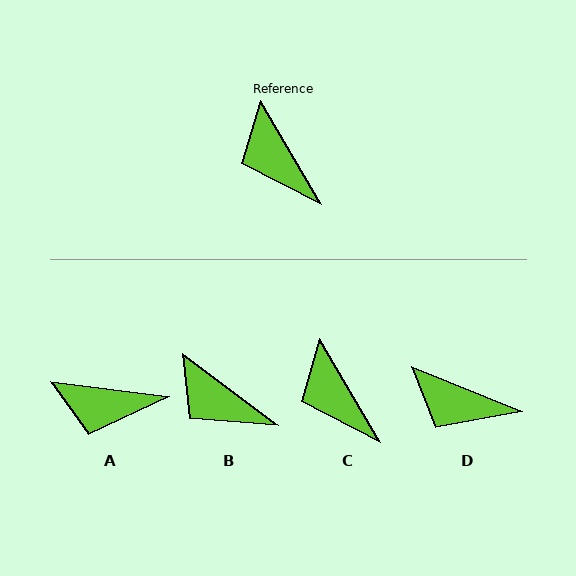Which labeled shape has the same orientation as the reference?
C.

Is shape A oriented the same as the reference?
No, it is off by about 52 degrees.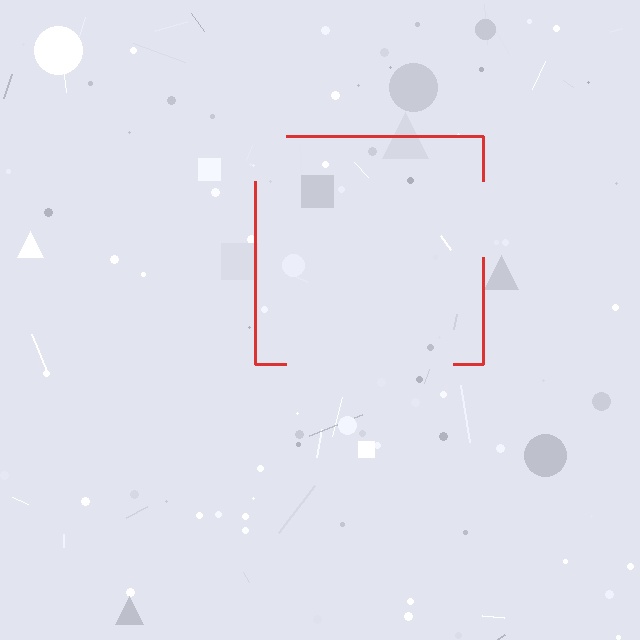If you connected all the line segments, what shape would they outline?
They would outline a square.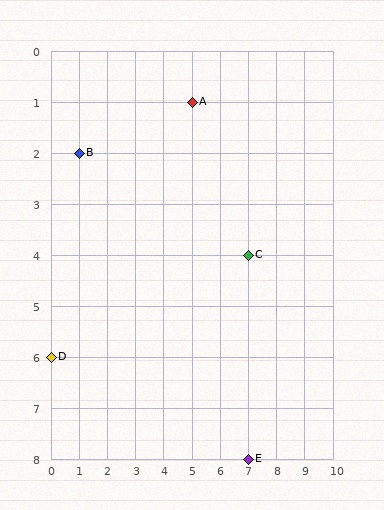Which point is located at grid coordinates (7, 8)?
Point E is at (7, 8).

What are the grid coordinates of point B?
Point B is at grid coordinates (1, 2).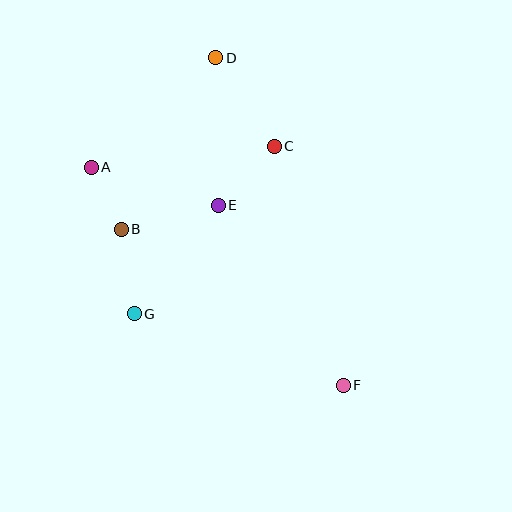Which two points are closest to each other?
Points A and B are closest to each other.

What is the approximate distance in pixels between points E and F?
The distance between E and F is approximately 219 pixels.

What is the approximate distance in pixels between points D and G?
The distance between D and G is approximately 269 pixels.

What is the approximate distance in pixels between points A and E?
The distance between A and E is approximately 133 pixels.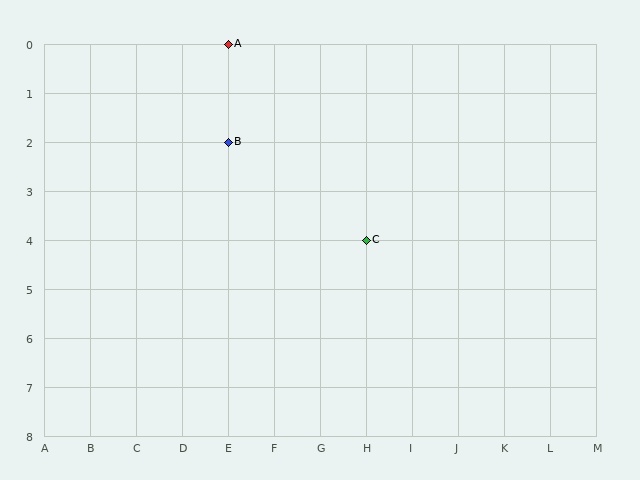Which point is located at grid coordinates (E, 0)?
Point A is at (E, 0).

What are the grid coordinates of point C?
Point C is at grid coordinates (H, 4).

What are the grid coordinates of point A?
Point A is at grid coordinates (E, 0).